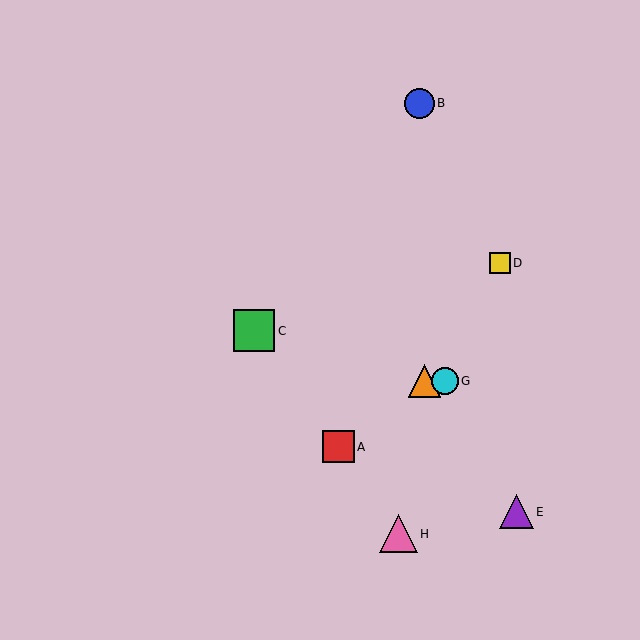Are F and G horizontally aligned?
Yes, both are at y≈381.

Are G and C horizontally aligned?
No, G is at y≈381 and C is at y≈331.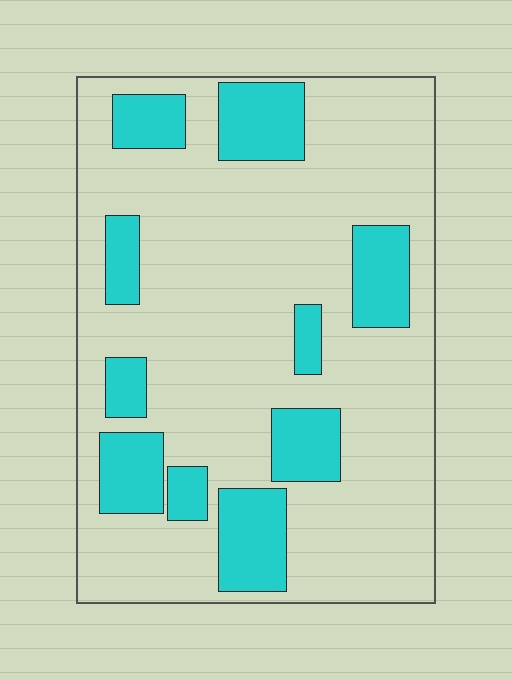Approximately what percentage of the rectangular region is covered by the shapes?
Approximately 25%.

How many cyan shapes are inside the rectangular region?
10.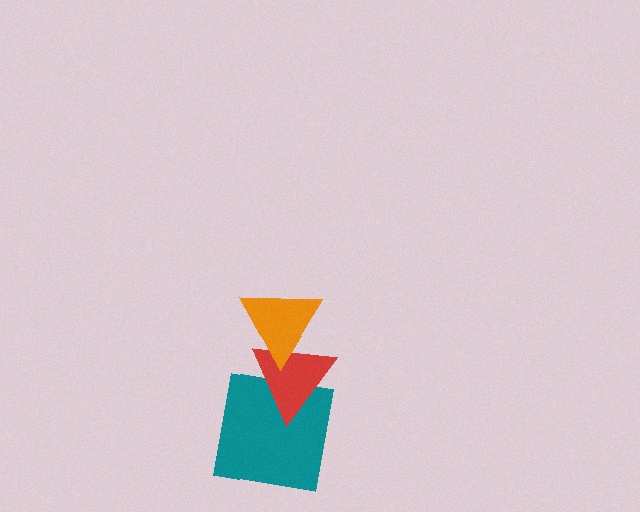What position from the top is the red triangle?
The red triangle is 2nd from the top.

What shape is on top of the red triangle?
The orange triangle is on top of the red triangle.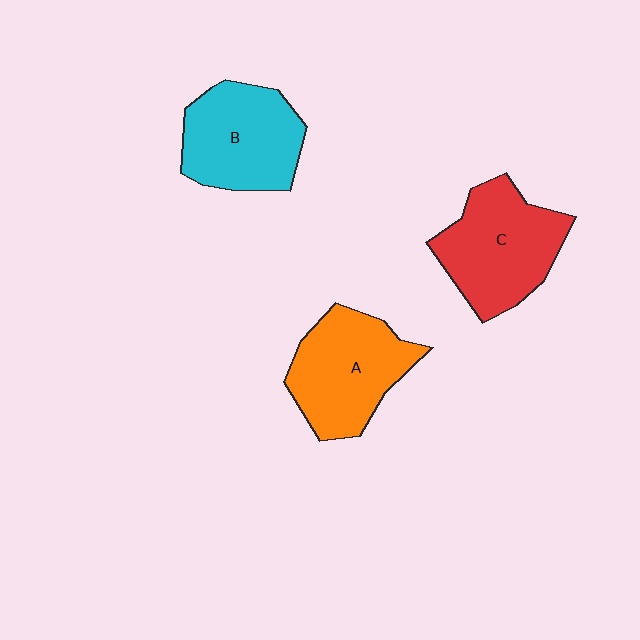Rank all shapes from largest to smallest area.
From largest to smallest: C (red), A (orange), B (cyan).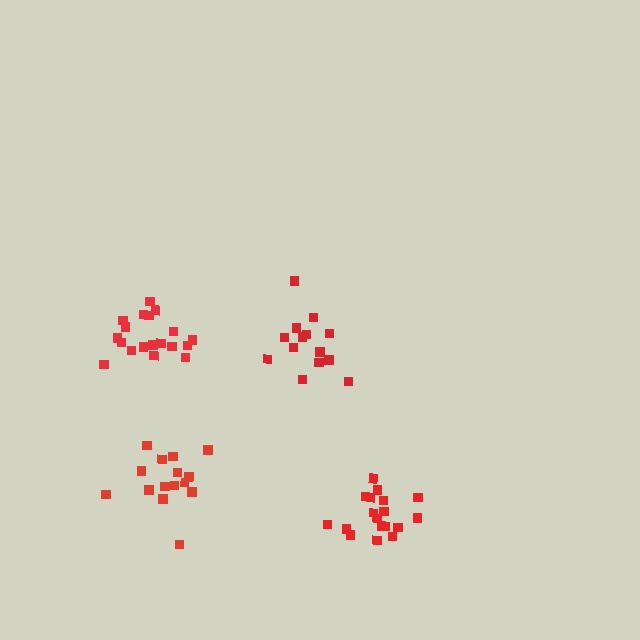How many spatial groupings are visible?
There are 4 spatial groupings.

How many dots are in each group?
Group 1: 14 dots, Group 2: 19 dots, Group 3: 15 dots, Group 4: 19 dots (67 total).